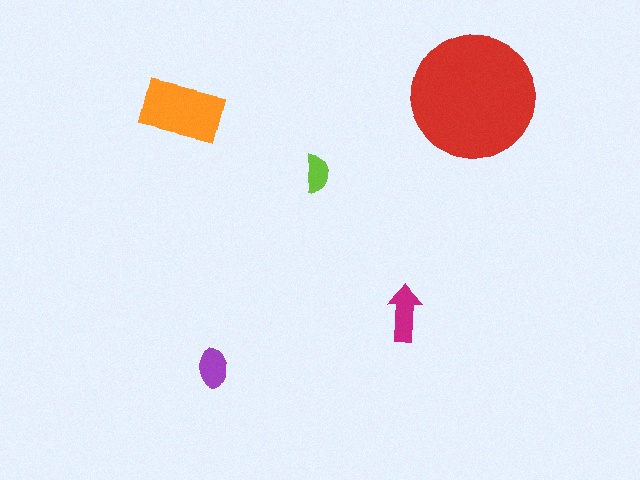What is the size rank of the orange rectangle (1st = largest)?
2nd.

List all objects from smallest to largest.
The lime semicircle, the purple ellipse, the magenta arrow, the orange rectangle, the red circle.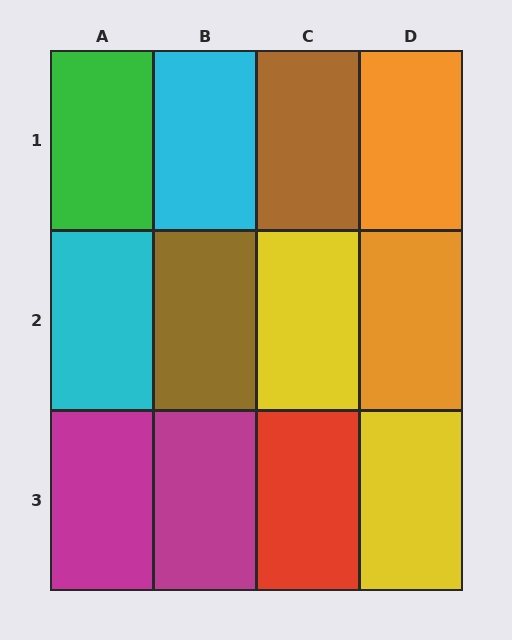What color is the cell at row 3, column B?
Magenta.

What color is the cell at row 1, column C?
Brown.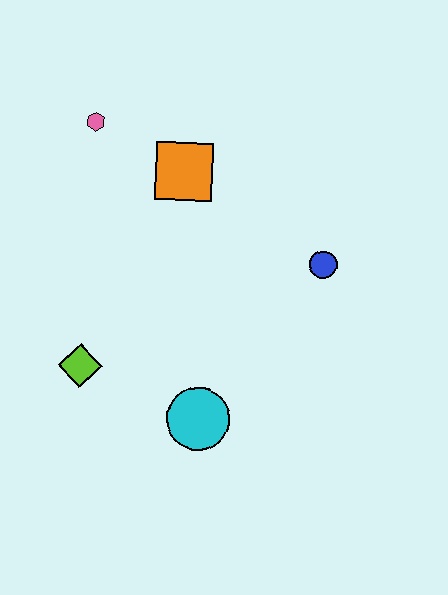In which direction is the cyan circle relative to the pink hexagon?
The cyan circle is below the pink hexagon.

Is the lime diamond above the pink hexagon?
No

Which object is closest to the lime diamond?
The cyan circle is closest to the lime diamond.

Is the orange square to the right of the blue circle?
No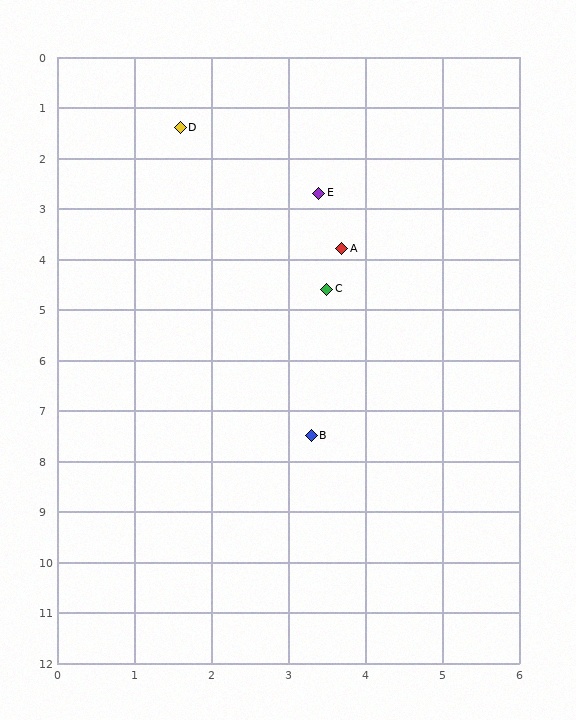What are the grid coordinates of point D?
Point D is at approximately (1.6, 1.4).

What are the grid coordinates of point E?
Point E is at approximately (3.4, 2.7).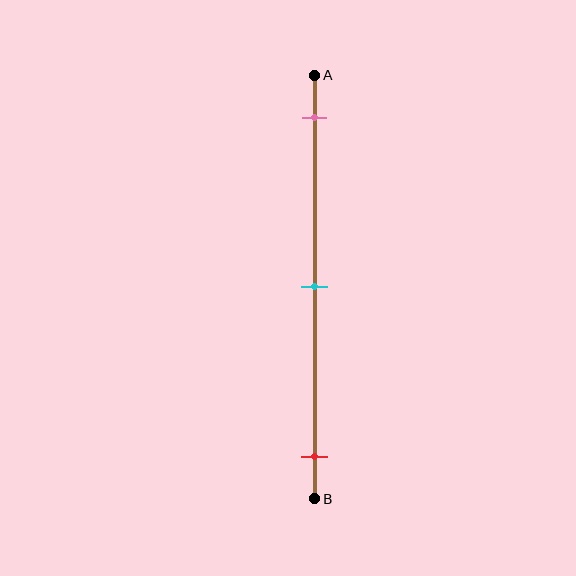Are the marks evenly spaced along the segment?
Yes, the marks are approximately evenly spaced.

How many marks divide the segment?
There are 3 marks dividing the segment.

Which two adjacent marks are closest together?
The pink and cyan marks are the closest adjacent pair.